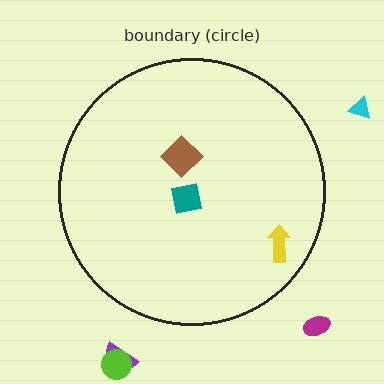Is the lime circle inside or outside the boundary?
Outside.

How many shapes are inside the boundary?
3 inside, 4 outside.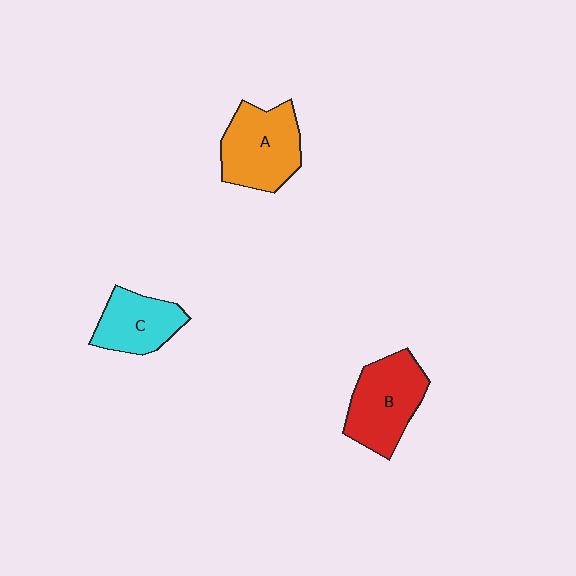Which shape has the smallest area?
Shape C (cyan).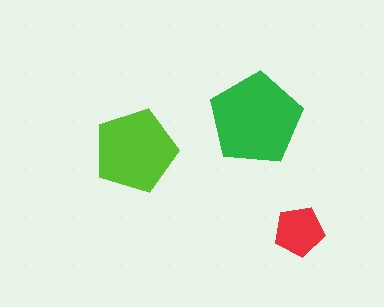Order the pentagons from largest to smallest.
the green one, the lime one, the red one.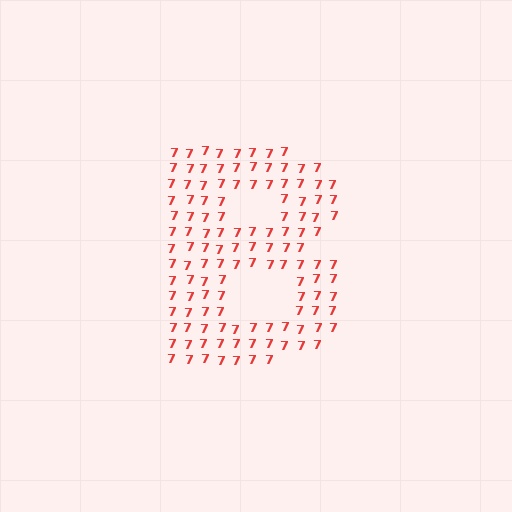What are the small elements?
The small elements are digit 7's.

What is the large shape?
The large shape is the letter B.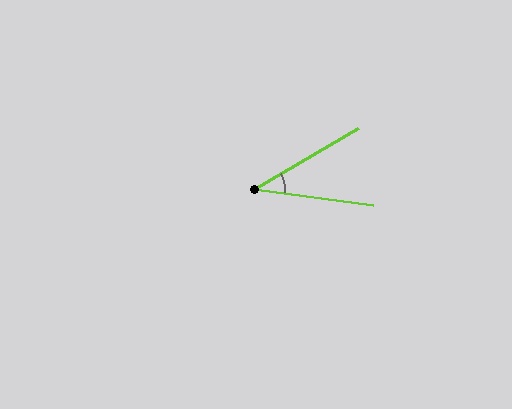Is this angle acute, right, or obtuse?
It is acute.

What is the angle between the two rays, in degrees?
Approximately 38 degrees.